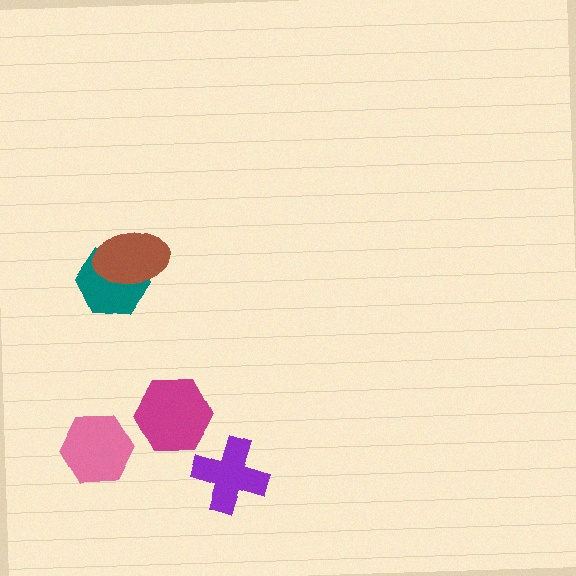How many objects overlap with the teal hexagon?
1 object overlaps with the teal hexagon.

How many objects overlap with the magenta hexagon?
0 objects overlap with the magenta hexagon.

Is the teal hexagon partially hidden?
Yes, it is partially covered by another shape.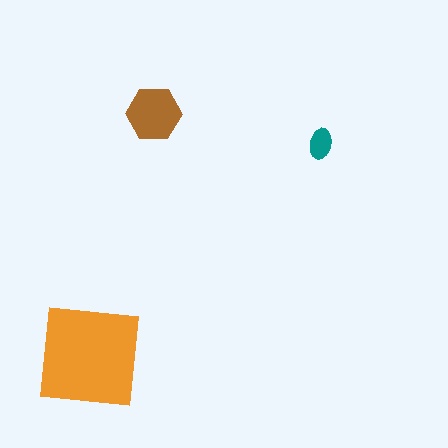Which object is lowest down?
The orange square is bottommost.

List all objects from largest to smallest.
The orange square, the brown hexagon, the teal ellipse.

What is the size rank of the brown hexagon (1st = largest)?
2nd.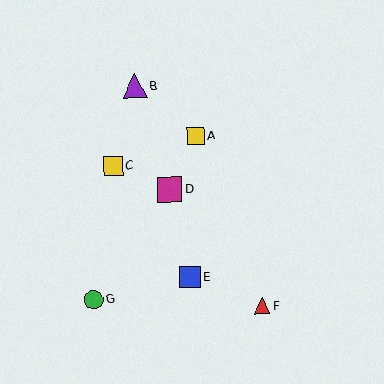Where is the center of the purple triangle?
The center of the purple triangle is at (135, 86).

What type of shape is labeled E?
Shape E is a blue square.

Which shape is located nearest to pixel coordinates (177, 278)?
The blue square (labeled E) at (190, 277) is nearest to that location.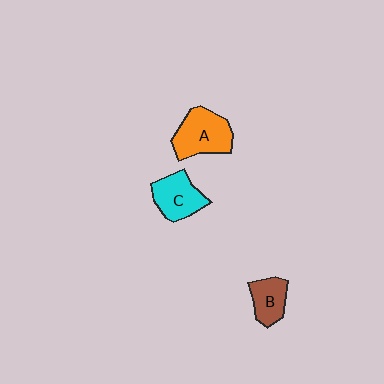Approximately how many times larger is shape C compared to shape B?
Approximately 1.3 times.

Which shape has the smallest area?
Shape B (brown).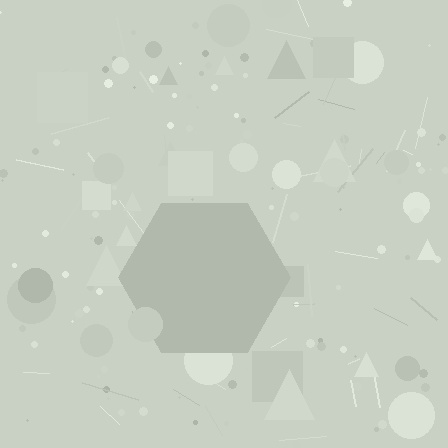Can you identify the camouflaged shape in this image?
The camouflaged shape is a hexagon.